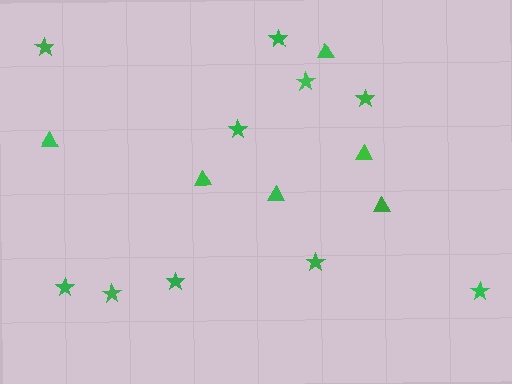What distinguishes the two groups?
There are 2 groups: one group of triangles (6) and one group of stars (10).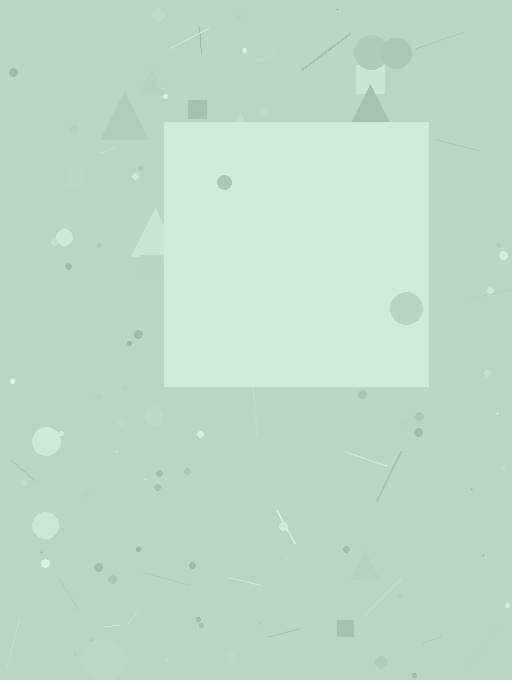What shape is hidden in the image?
A square is hidden in the image.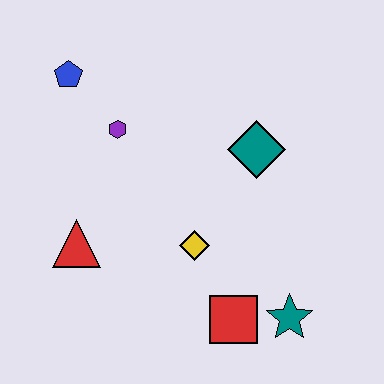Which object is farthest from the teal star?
The blue pentagon is farthest from the teal star.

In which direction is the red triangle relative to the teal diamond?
The red triangle is to the left of the teal diamond.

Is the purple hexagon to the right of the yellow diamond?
No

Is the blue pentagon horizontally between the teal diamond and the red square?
No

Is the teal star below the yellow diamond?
Yes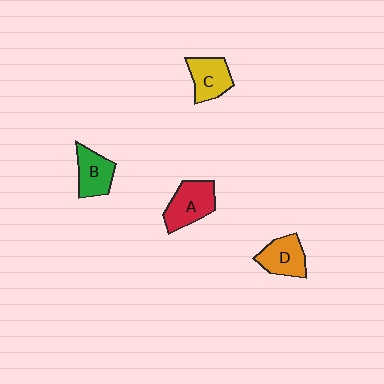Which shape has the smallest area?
Shape B (green).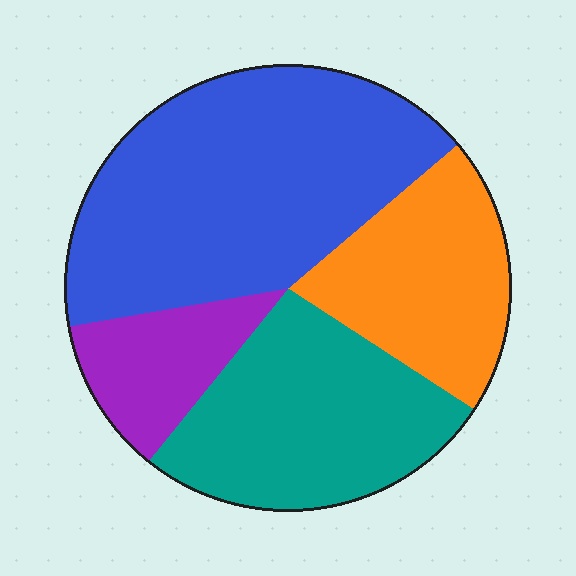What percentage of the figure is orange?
Orange takes up about one fifth (1/5) of the figure.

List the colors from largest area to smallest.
From largest to smallest: blue, teal, orange, purple.